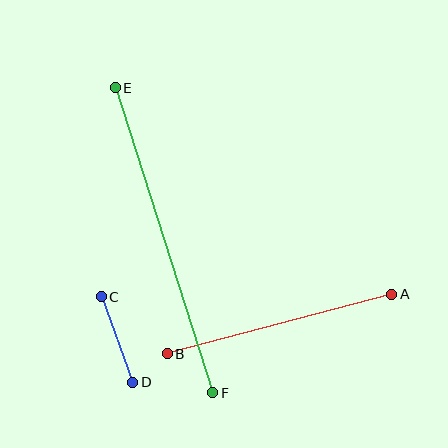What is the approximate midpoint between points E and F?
The midpoint is at approximately (164, 240) pixels.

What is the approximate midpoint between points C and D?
The midpoint is at approximately (117, 339) pixels.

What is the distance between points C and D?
The distance is approximately 91 pixels.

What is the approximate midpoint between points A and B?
The midpoint is at approximately (279, 324) pixels.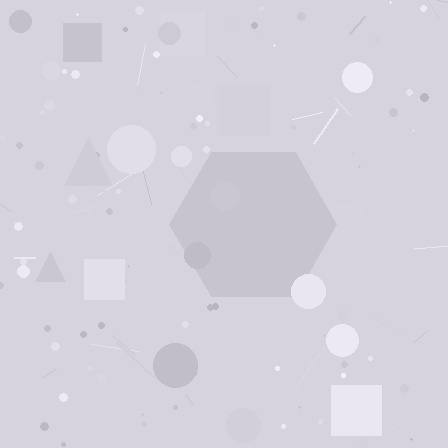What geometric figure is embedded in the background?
A hexagon is embedded in the background.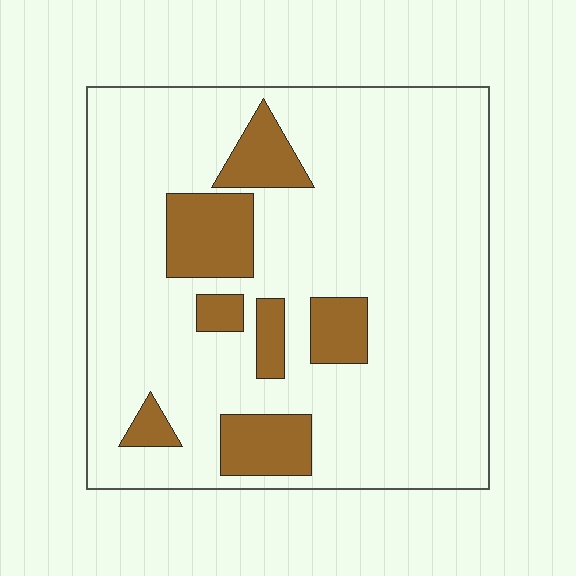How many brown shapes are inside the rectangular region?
7.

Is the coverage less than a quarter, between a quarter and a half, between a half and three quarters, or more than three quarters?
Less than a quarter.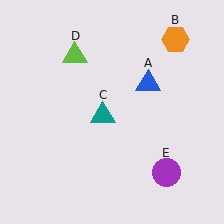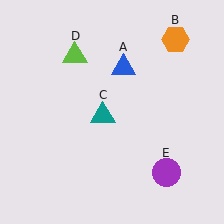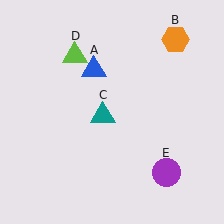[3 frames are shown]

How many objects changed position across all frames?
1 object changed position: blue triangle (object A).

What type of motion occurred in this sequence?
The blue triangle (object A) rotated counterclockwise around the center of the scene.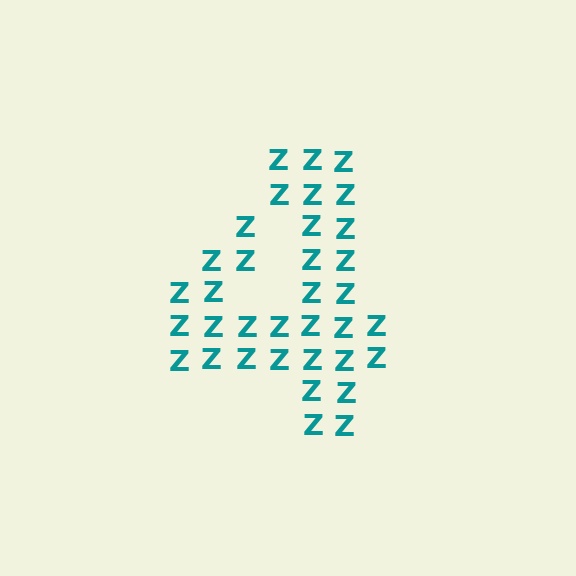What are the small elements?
The small elements are letter Z's.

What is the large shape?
The large shape is the digit 4.